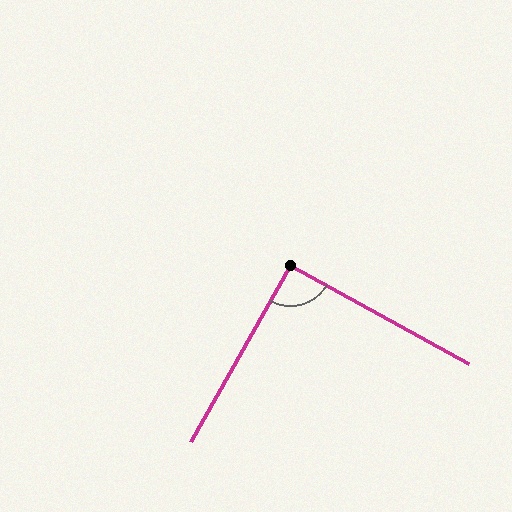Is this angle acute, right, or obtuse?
It is approximately a right angle.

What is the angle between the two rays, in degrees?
Approximately 90 degrees.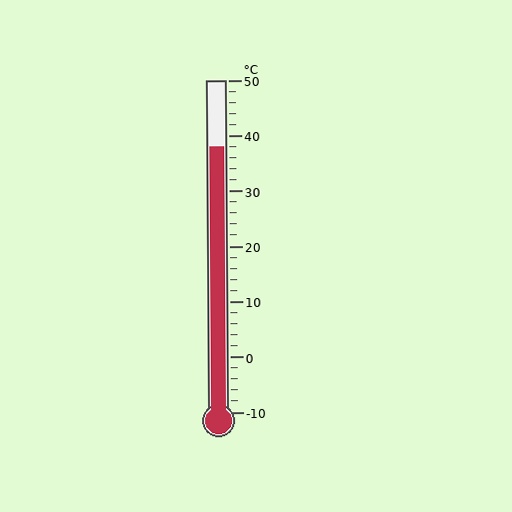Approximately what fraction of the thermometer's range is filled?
The thermometer is filled to approximately 80% of its range.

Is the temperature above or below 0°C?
The temperature is above 0°C.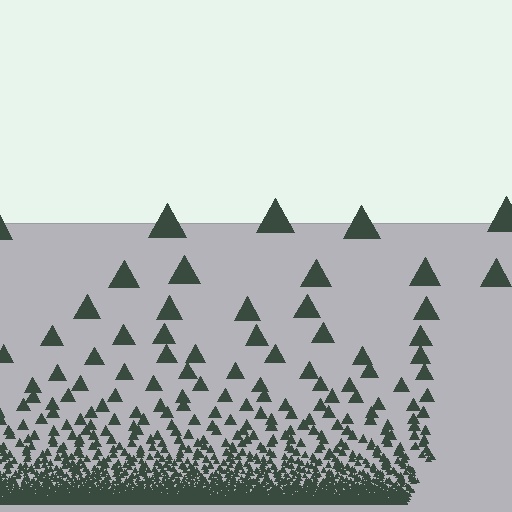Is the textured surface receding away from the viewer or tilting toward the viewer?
The surface appears to tilt toward the viewer. Texture elements get larger and sparser toward the top.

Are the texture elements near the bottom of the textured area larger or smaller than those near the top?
Smaller. The gradient is inverted — elements near the bottom are smaller and denser.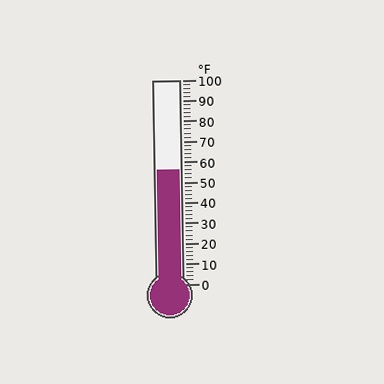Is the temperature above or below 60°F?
The temperature is below 60°F.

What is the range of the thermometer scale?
The thermometer scale ranges from 0°F to 100°F.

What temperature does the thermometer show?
The thermometer shows approximately 56°F.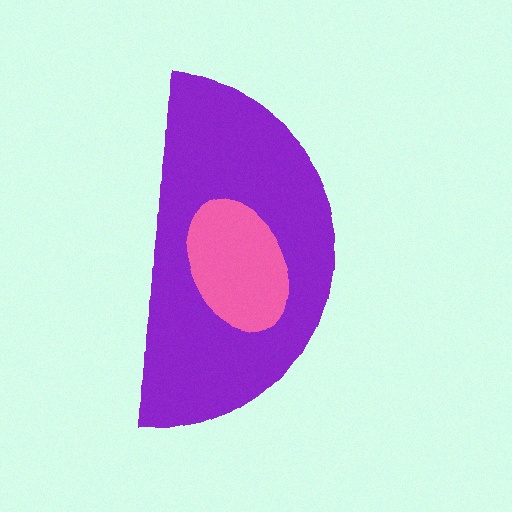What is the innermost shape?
The pink ellipse.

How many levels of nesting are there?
2.